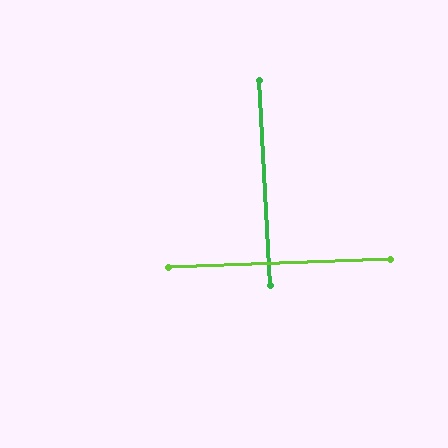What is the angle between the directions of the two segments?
Approximately 89 degrees.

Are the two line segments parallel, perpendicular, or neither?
Perpendicular — they meet at approximately 89°.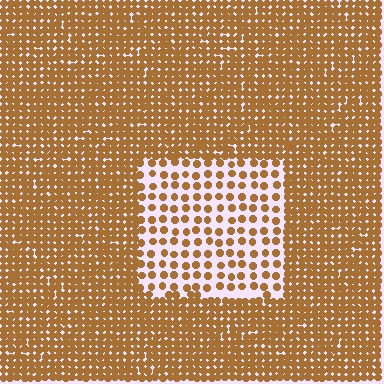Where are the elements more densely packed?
The elements are more densely packed outside the rectangle boundary.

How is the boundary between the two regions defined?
The boundary is defined by a change in element density (approximately 2.6x ratio). All elements are the same color, size, and shape.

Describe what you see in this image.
The image contains small brown elements arranged at two different densities. A rectangle-shaped region is visible where the elements are less densely packed than the surrounding area.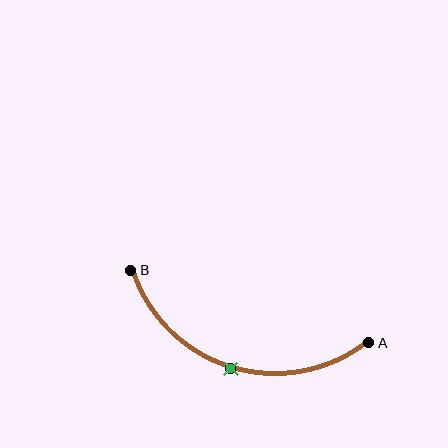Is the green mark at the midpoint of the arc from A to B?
Yes. The green mark lies on the arc at equal arc-length from both A and B — it is the arc midpoint.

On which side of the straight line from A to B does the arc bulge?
The arc bulges below the straight line connecting A and B.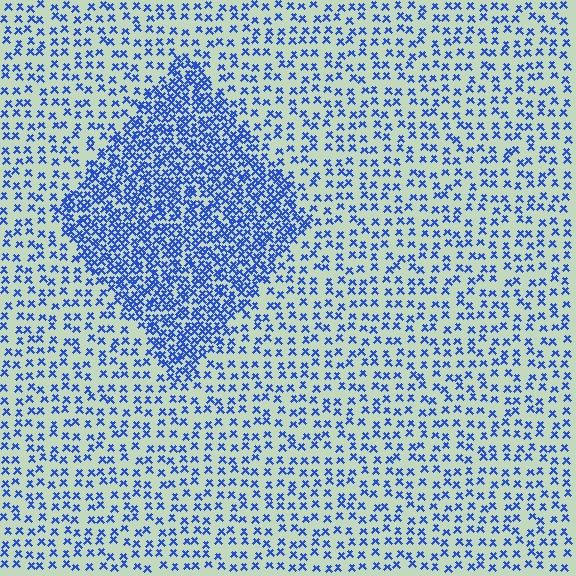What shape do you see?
I see a diamond.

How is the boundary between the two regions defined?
The boundary is defined by a change in element density (approximately 2.4x ratio). All elements are the same color, size, and shape.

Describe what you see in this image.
The image contains small blue elements arranged at two different densities. A diamond-shaped region is visible where the elements are more densely packed than the surrounding area.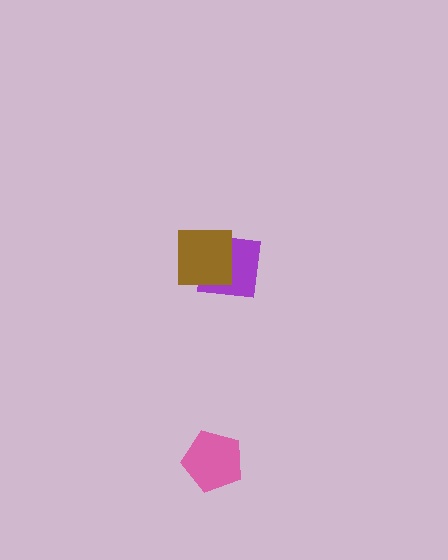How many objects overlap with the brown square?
1 object overlaps with the brown square.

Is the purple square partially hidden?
Yes, it is partially covered by another shape.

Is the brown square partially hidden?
No, no other shape covers it.